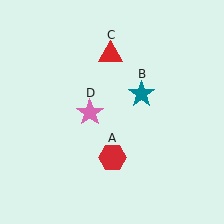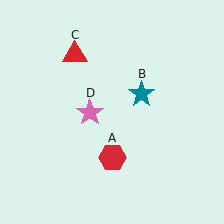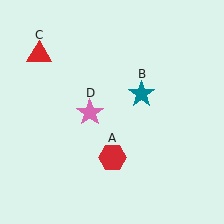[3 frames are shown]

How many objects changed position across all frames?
1 object changed position: red triangle (object C).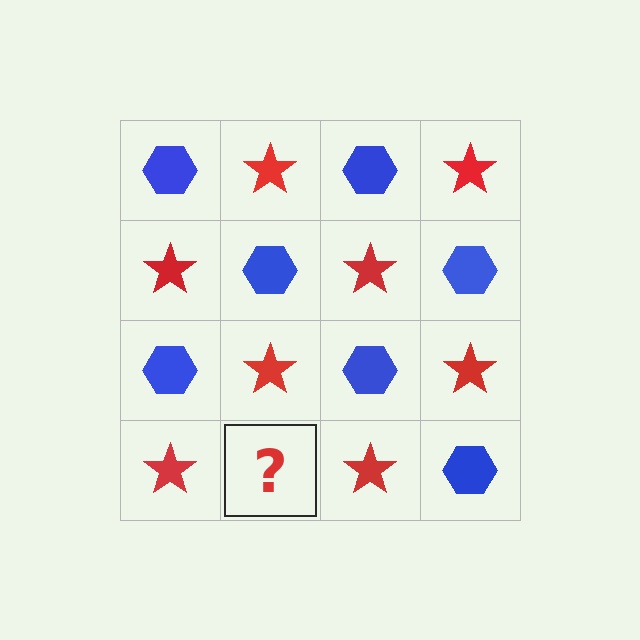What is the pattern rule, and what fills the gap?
The rule is that it alternates blue hexagon and red star in a checkerboard pattern. The gap should be filled with a blue hexagon.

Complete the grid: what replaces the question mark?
The question mark should be replaced with a blue hexagon.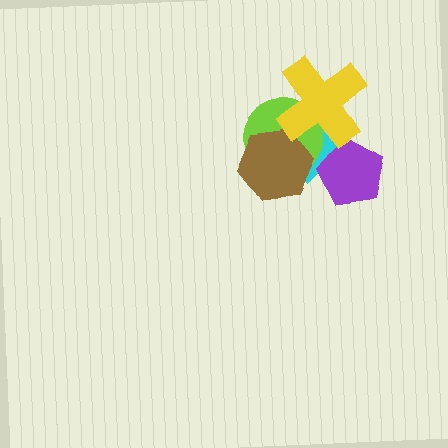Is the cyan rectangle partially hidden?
Yes, it is partially covered by another shape.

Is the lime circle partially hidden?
Yes, it is partially covered by another shape.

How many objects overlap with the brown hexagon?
2 objects overlap with the brown hexagon.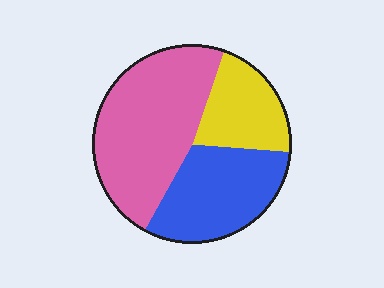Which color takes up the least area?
Yellow, at roughly 20%.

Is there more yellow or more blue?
Blue.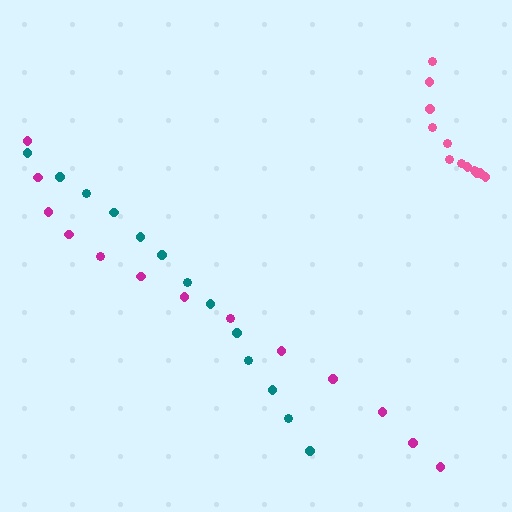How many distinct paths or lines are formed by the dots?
There are 3 distinct paths.